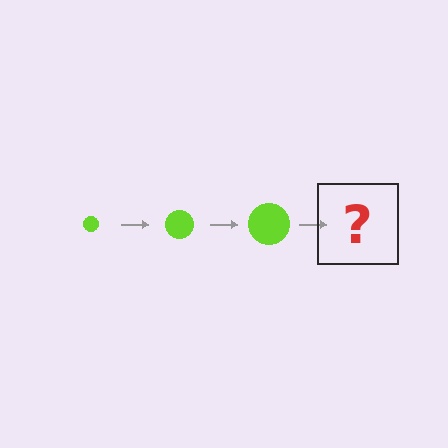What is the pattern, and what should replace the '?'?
The pattern is that the circle gets progressively larger each step. The '?' should be a lime circle, larger than the previous one.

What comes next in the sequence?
The next element should be a lime circle, larger than the previous one.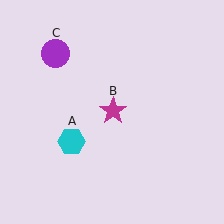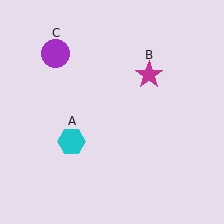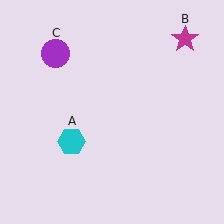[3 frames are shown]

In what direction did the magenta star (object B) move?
The magenta star (object B) moved up and to the right.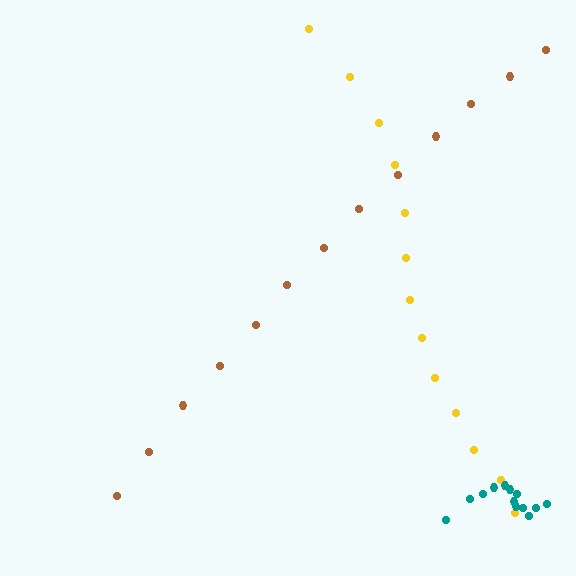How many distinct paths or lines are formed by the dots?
There are 3 distinct paths.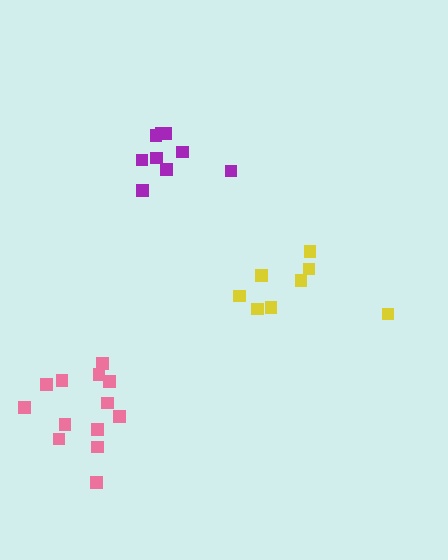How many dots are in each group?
Group 1: 9 dots, Group 2: 8 dots, Group 3: 13 dots (30 total).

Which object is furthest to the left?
The pink cluster is leftmost.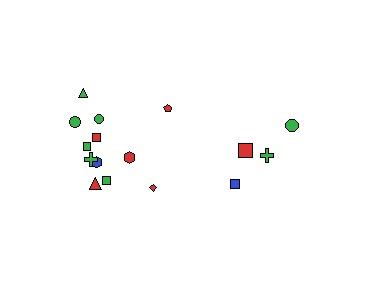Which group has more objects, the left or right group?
The left group.